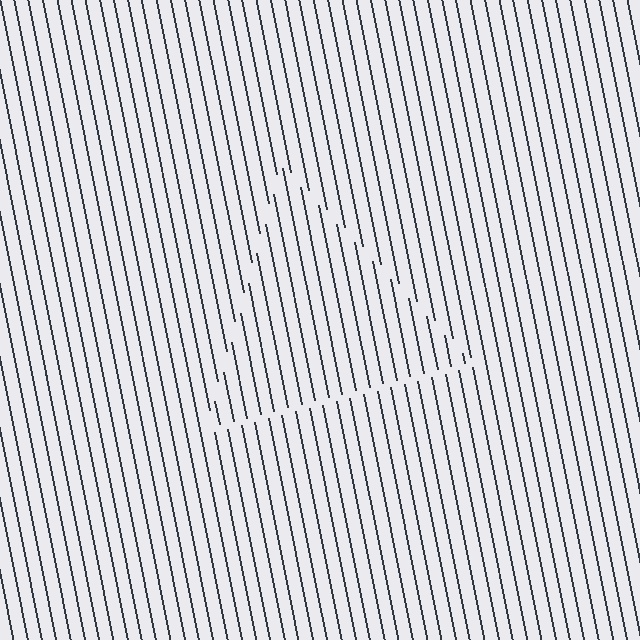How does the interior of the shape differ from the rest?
The interior of the shape contains the same grating, shifted by half a period — the contour is defined by the phase discontinuity where line-ends from the inner and outer gratings abut.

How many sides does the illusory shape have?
3 sides — the line-ends trace a triangle.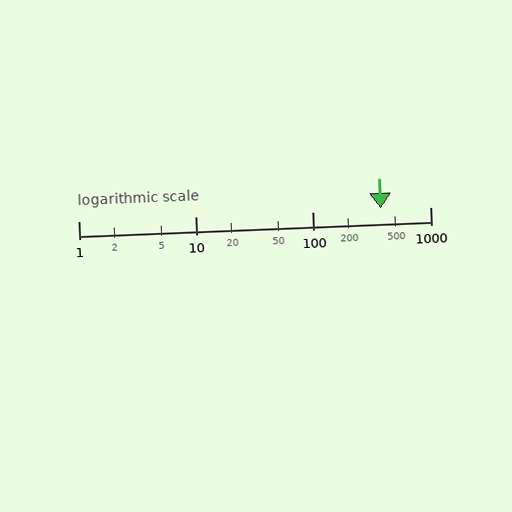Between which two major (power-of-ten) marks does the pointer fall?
The pointer is between 100 and 1000.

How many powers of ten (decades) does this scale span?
The scale spans 3 decades, from 1 to 1000.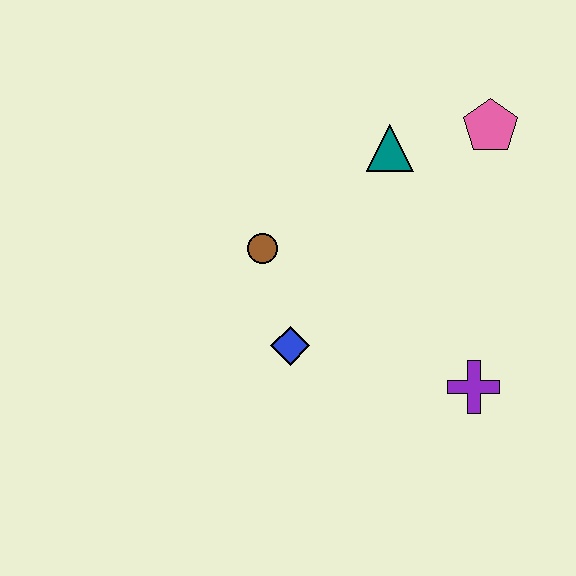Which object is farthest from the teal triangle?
The purple cross is farthest from the teal triangle.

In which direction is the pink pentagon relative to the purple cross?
The pink pentagon is above the purple cross.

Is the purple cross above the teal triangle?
No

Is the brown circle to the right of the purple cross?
No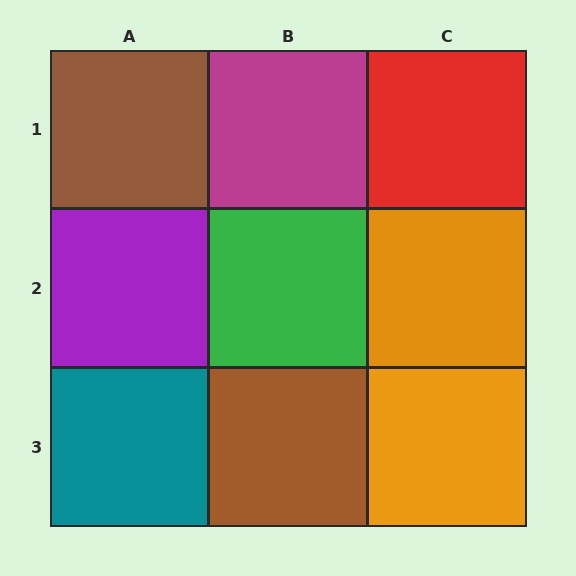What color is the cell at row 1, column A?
Brown.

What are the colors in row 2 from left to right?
Purple, green, orange.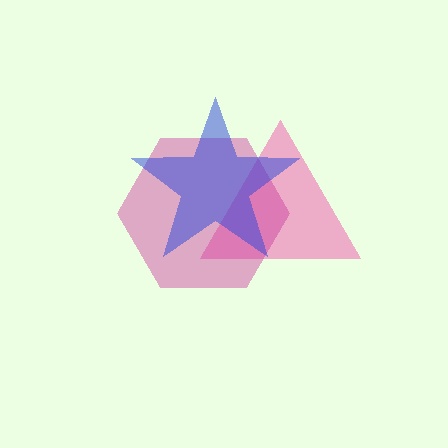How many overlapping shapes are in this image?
There are 3 overlapping shapes in the image.